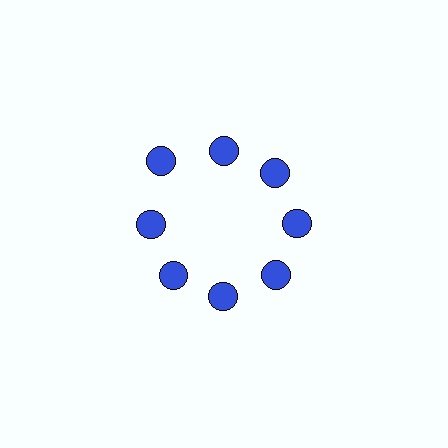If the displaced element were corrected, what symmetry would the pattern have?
It would have 8-fold rotational symmetry — the pattern would map onto itself every 45 degrees.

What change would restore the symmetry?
The symmetry would be restored by moving it inward, back onto the ring so that all 8 circles sit at equal angles and equal distance from the center.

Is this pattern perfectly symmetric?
No. The 8 blue circles are arranged in a ring, but one element near the 10 o'clock position is pushed outward from the center, breaking the 8-fold rotational symmetry.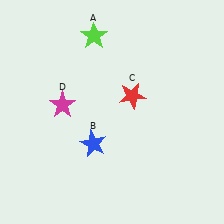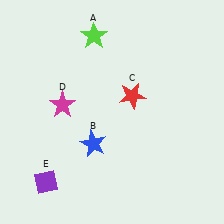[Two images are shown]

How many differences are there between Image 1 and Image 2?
There is 1 difference between the two images.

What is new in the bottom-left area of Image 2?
A purple diamond (E) was added in the bottom-left area of Image 2.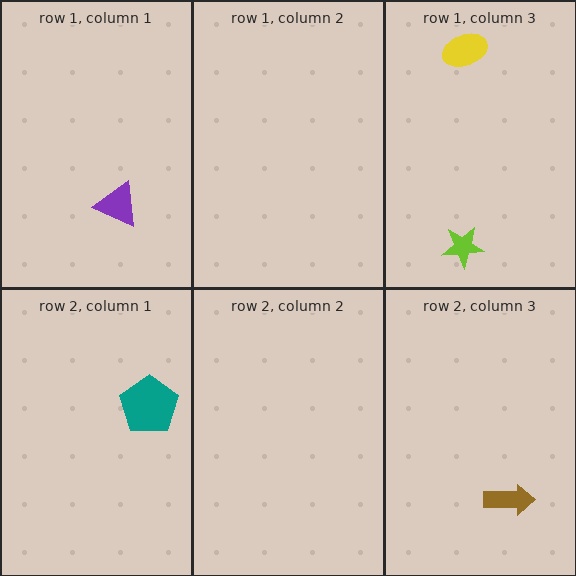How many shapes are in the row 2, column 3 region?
1.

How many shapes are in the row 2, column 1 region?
1.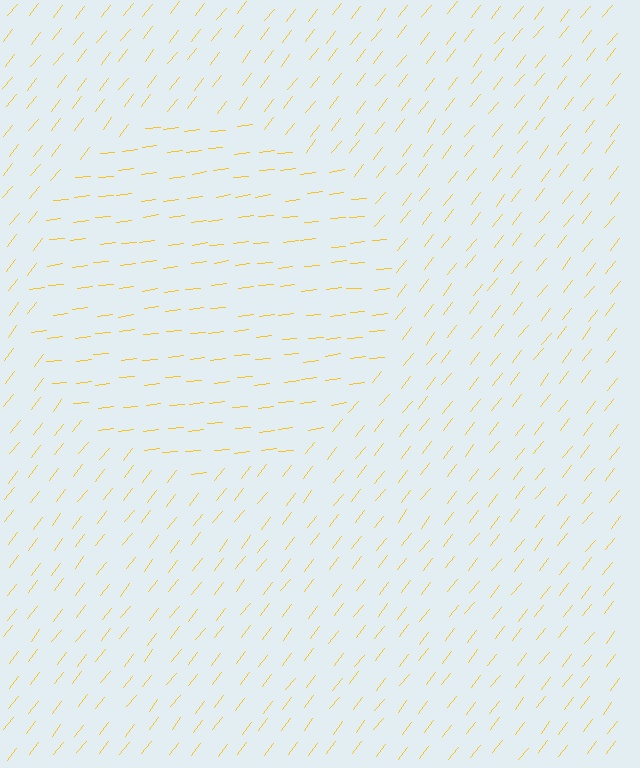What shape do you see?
I see a circle.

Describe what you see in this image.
The image is filled with small yellow line segments. A circle region in the image has lines oriented differently from the surrounding lines, creating a visible texture boundary.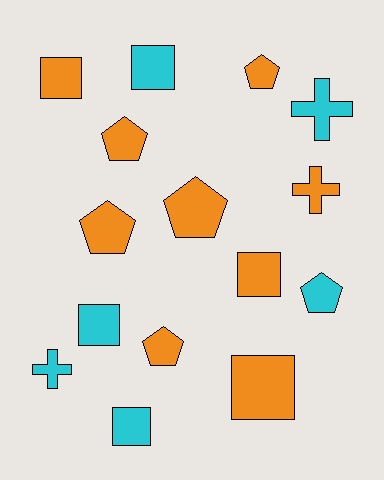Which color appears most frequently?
Orange, with 9 objects.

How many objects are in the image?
There are 15 objects.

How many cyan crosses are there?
There are 2 cyan crosses.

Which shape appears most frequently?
Pentagon, with 6 objects.